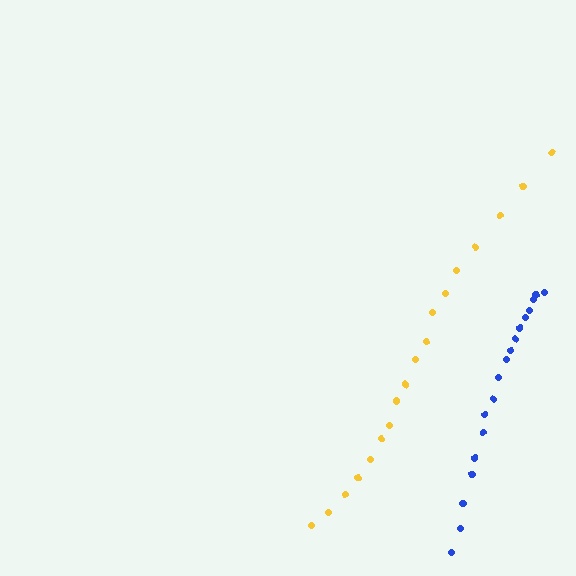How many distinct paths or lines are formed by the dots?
There are 2 distinct paths.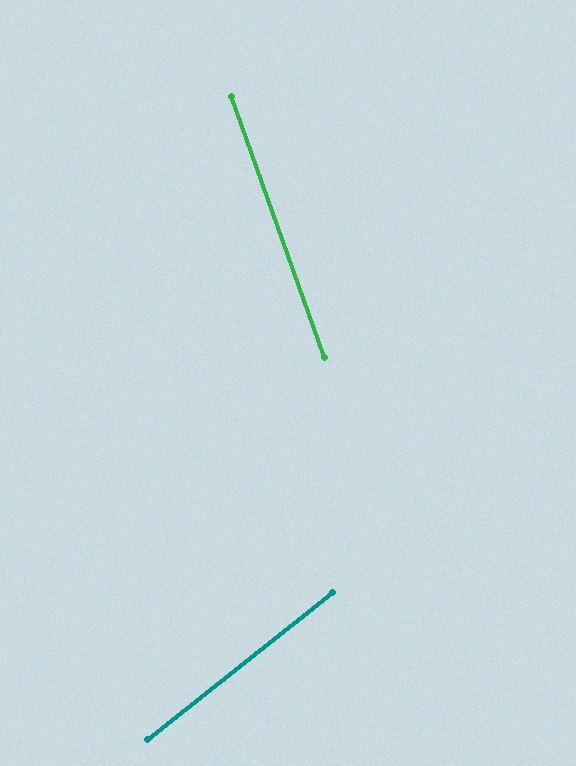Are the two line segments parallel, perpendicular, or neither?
Neither parallel nor perpendicular — they differ by about 71°.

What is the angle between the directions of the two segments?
Approximately 71 degrees.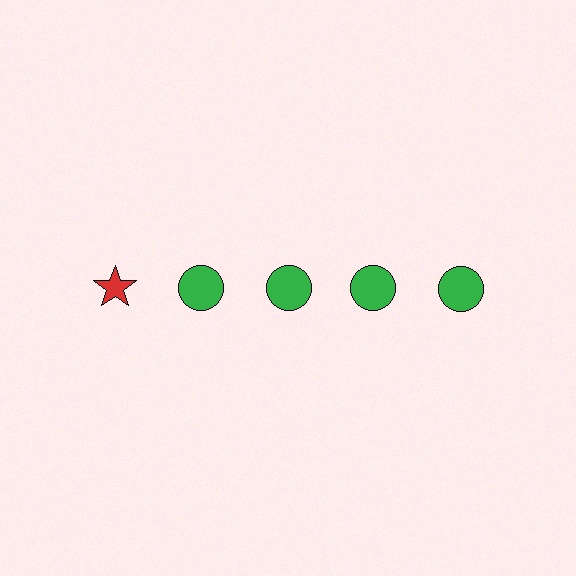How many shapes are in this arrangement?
There are 5 shapes arranged in a grid pattern.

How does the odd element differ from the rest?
It differs in both color (red instead of green) and shape (star instead of circle).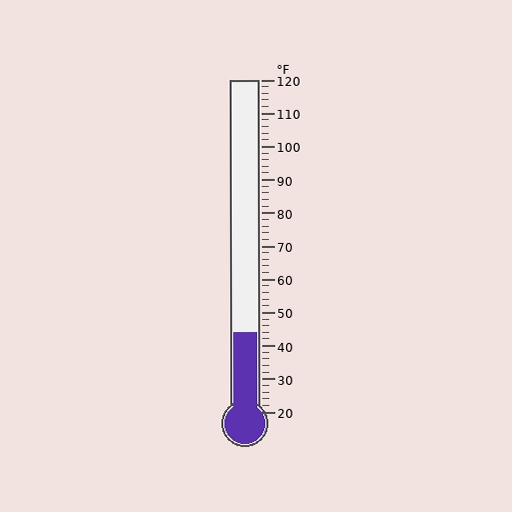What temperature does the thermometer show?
The thermometer shows approximately 44°F.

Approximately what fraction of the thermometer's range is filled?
The thermometer is filled to approximately 25% of its range.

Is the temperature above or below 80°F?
The temperature is below 80°F.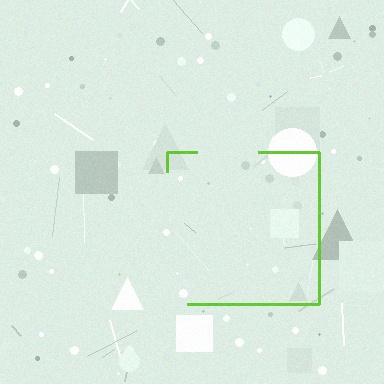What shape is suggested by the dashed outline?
The dashed outline suggests a square.